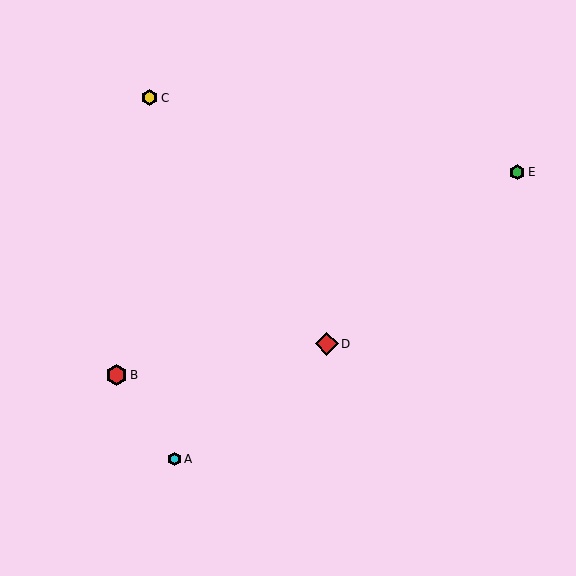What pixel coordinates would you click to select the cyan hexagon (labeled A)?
Click at (175, 459) to select the cyan hexagon A.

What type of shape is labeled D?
Shape D is a red diamond.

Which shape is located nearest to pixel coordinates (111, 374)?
The red hexagon (labeled B) at (116, 375) is nearest to that location.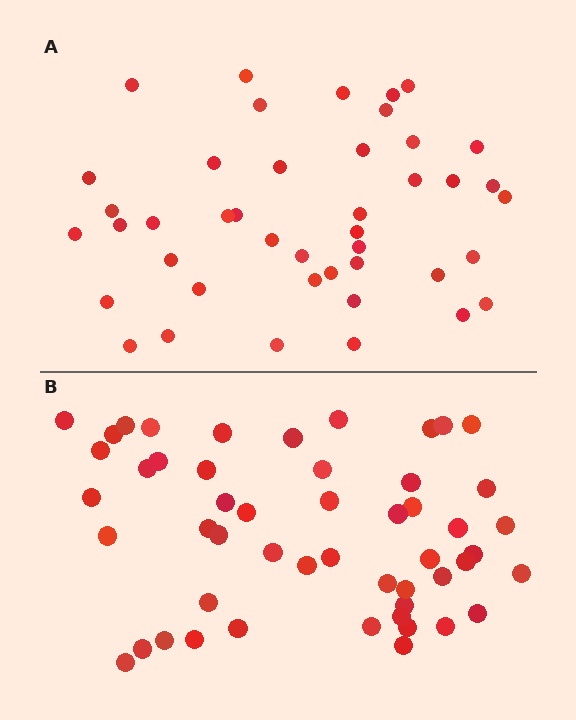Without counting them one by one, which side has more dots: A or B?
Region B (the bottom region) has more dots.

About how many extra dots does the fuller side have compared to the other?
Region B has roughly 8 or so more dots than region A.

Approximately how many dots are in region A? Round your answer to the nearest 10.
About 40 dots. (The exact count is 43, which rounds to 40.)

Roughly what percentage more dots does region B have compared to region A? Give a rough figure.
About 20% more.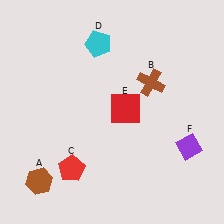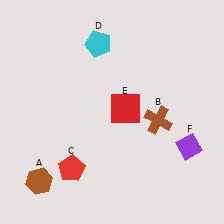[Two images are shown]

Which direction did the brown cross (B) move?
The brown cross (B) moved down.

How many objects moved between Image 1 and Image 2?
1 object moved between the two images.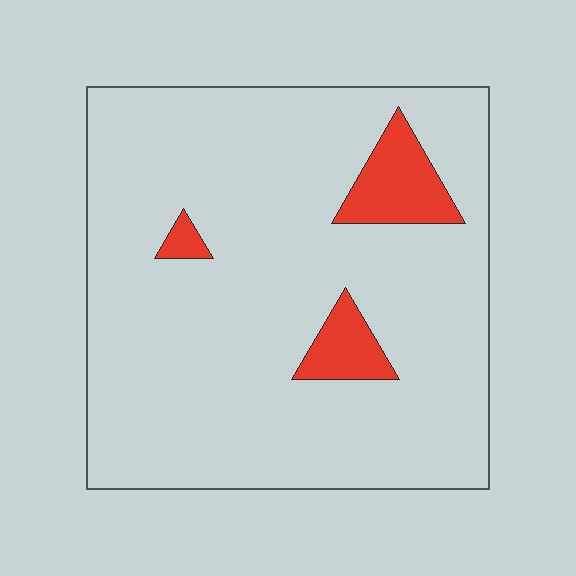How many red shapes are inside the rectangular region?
3.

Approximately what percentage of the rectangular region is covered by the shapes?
Approximately 10%.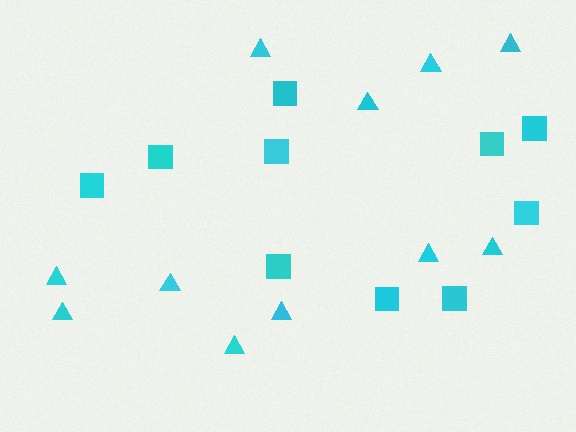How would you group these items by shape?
There are 2 groups: one group of triangles (11) and one group of squares (10).